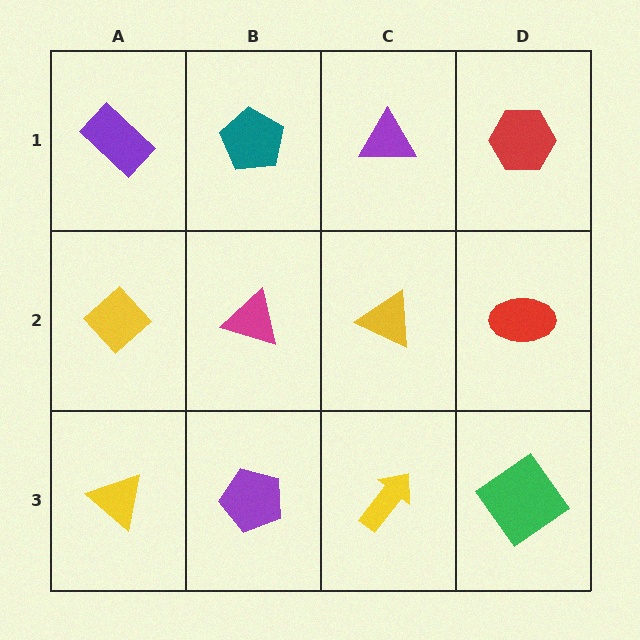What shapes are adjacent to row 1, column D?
A red ellipse (row 2, column D), a purple triangle (row 1, column C).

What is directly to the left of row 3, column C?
A purple pentagon.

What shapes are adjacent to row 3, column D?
A red ellipse (row 2, column D), a yellow arrow (row 3, column C).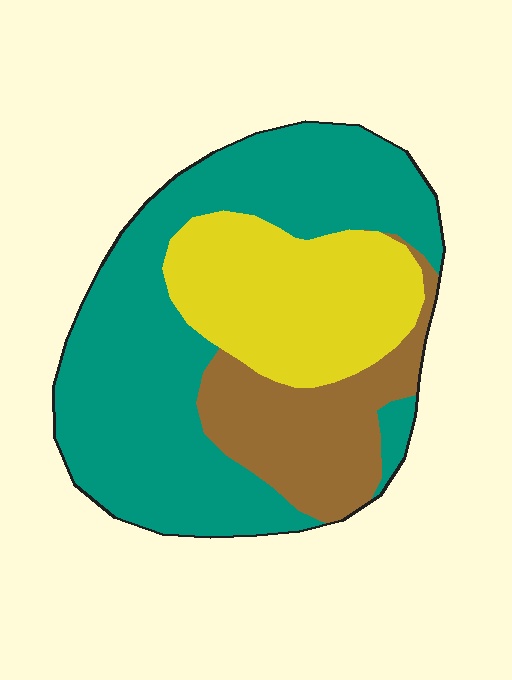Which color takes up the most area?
Teal, at roughly 55%.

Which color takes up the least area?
Brown, at roughly 20%.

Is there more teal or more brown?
Teal.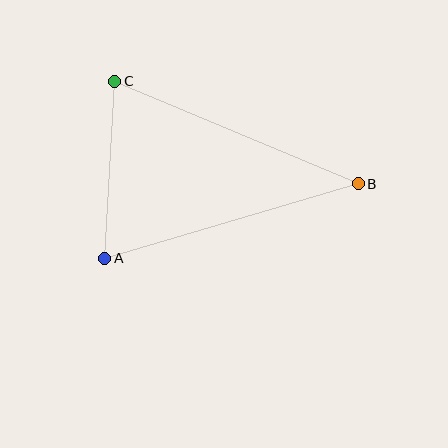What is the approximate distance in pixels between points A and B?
The distance between A and B is approximately 264 pixels.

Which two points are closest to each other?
Points A and C are closest to each other.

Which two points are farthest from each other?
Points B and C are farthest from each other.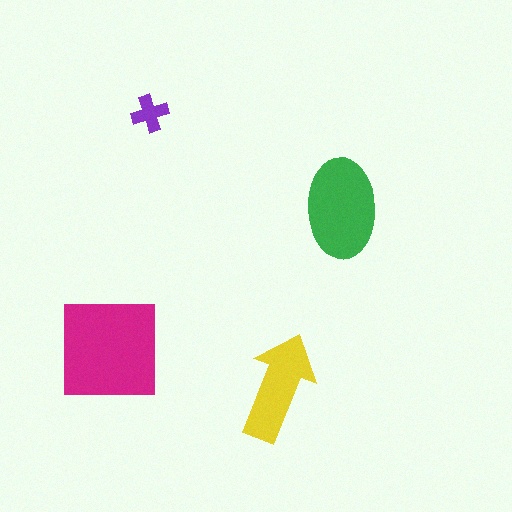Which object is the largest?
The magenta square.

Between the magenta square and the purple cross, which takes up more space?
The magenta square.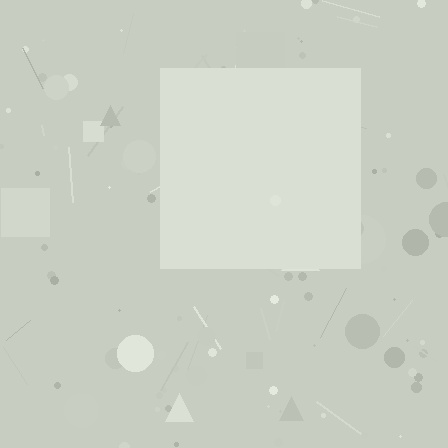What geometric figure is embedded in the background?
A square is embedded in the background.